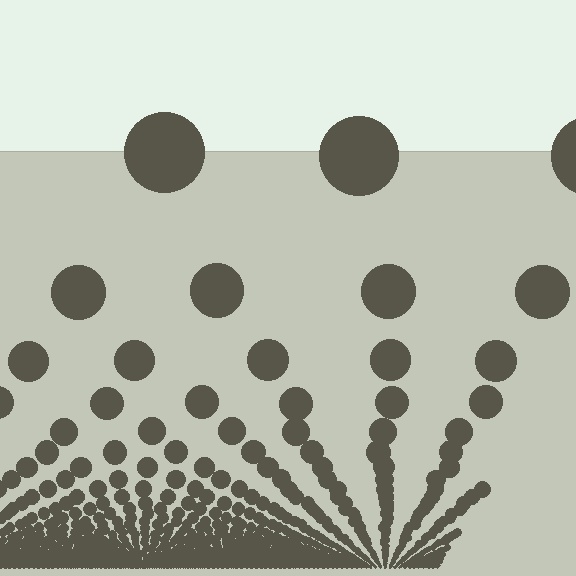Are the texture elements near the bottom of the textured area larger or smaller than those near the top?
Smaller. The gradient is inverted — elements near the bottom are smaller and denser.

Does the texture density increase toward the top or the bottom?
Density increases toward the bottom.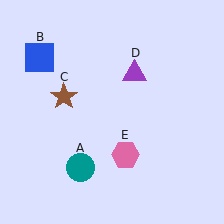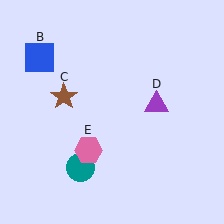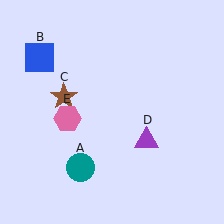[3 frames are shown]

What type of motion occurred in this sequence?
The purple triangle (object D), pink hexagon (object E) rotated clockwise around the center of the scene.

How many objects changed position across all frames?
2 objects changed position: purple triangle (object D), pink hexagon (object E).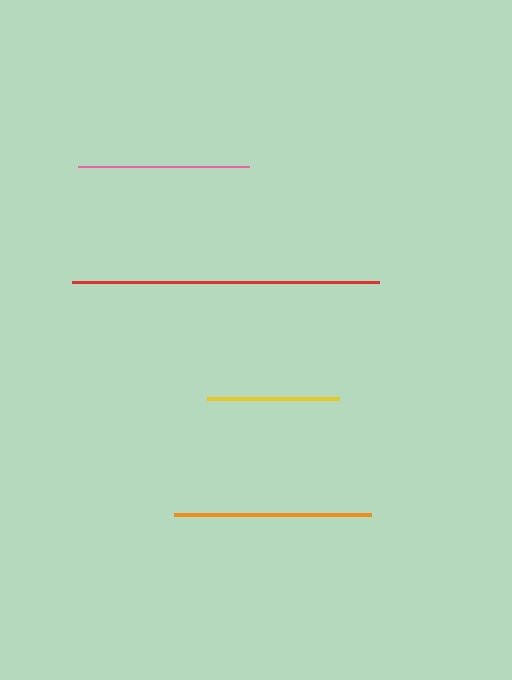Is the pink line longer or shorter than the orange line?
The orange line is longer than the pink line.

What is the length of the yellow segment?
The yellow segment is approximately 132 pixels long.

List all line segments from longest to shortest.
From longest to shortest: red, orange, pink, yellow.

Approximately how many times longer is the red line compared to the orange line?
The red line is approximately 1.6 times the length of the orange line.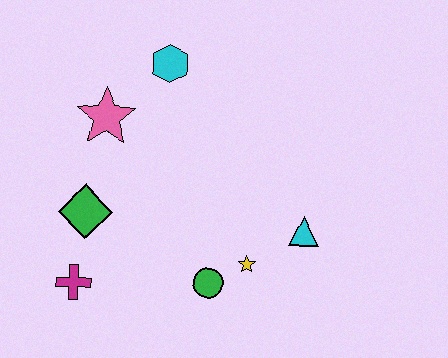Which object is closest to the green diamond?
The magenta cross is closest to the green diamond.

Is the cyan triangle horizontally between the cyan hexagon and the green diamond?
No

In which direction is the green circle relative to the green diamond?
The green circle is to the right of the green diamond.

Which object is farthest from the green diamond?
The cyan triangle is farthest from the green diamond.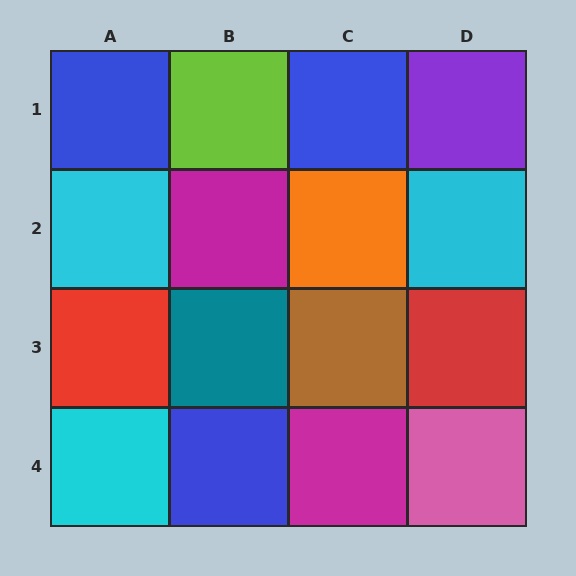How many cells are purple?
1 cell is purple.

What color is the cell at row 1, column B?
Lime.